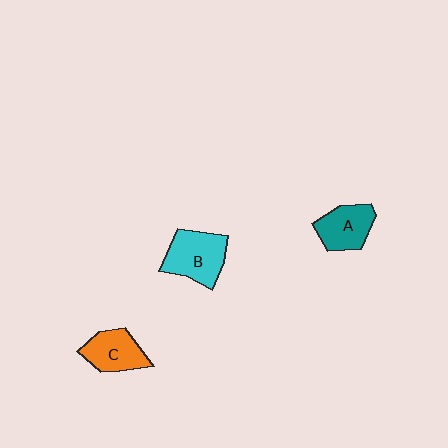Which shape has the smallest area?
Shape C (orange).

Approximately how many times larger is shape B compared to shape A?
Approximately 1.3 times.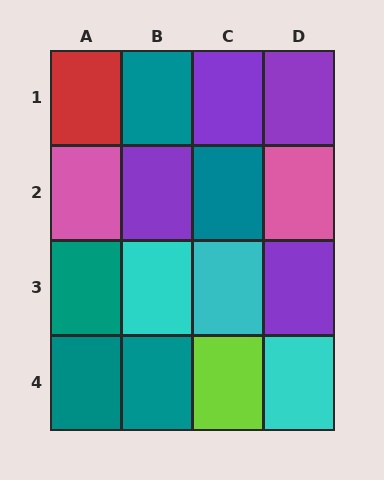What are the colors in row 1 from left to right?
Red, teal, purple, purple.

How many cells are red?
1 cell is red.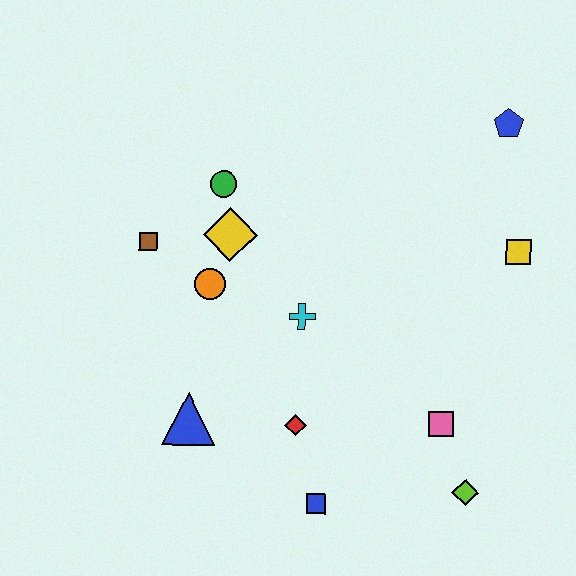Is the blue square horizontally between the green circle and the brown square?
No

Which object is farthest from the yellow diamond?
The lime diamond is farthest from the yellow diamond.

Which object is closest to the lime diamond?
The pink square is closest to the lime diamond.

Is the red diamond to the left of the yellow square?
Yes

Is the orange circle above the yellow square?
No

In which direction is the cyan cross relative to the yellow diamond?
The cyan cross is below the yellow diamond.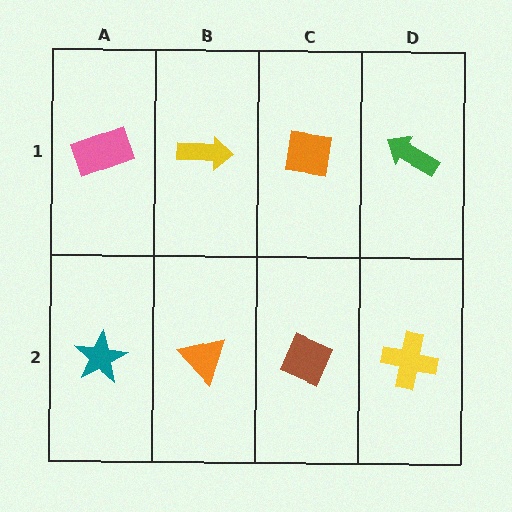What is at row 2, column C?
A brown diamond.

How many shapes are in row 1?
4 shapes.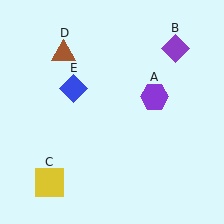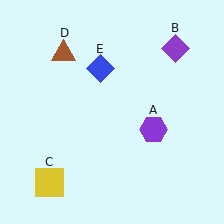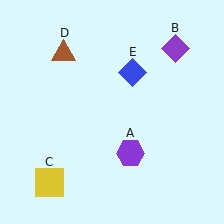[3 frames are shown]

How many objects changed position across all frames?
2 objects changed position: purple hexagon (object A), blue diamond (object E).